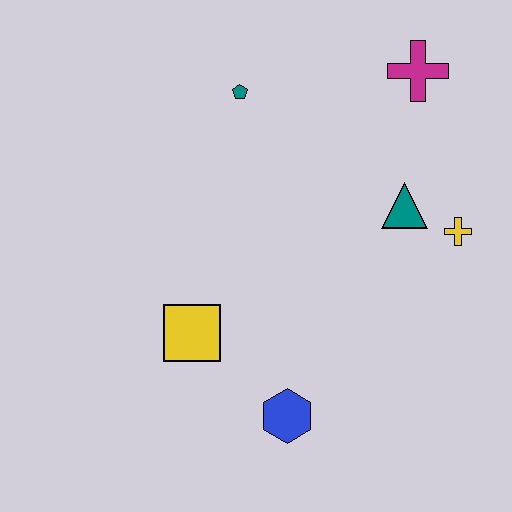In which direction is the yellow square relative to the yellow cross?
The yellow square is to the left of the yellow cross.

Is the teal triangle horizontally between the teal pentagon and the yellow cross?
Yes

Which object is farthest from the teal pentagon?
The blue hexagon is farthest from the teal pentagon.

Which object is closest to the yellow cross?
The teal triangle is closest to the yellow cross.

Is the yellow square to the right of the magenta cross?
No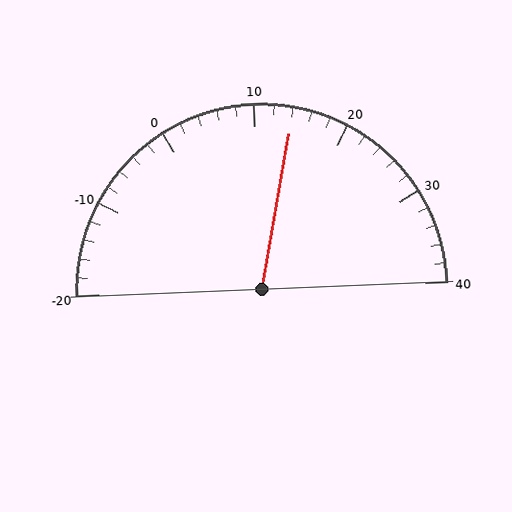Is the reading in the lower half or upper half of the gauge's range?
The reading is in the upper half of the range (-20 to 40).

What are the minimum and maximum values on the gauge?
The gauge ranges from -20 to 40.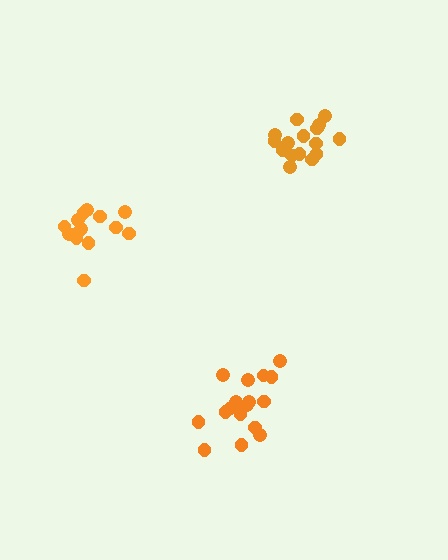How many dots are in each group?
Group 1: 16 dots, Group 2: 14 dots, Group 3: 19 dots (49 total).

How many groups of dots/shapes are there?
There are 3 groups.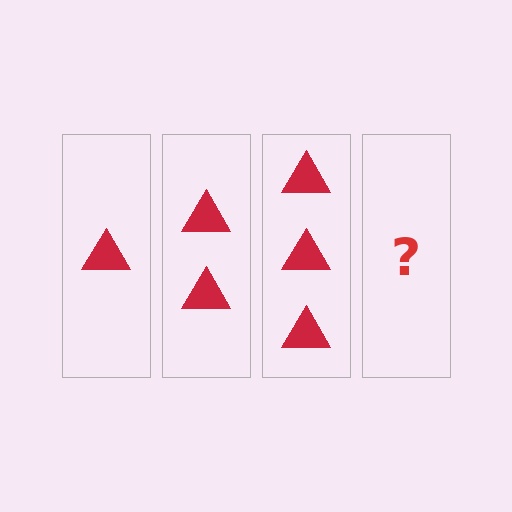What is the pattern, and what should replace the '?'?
The pattern is that each step adds one more triangle. The '?' should be 4 triangles.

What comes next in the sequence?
The next element should be 4 triangles.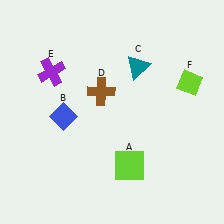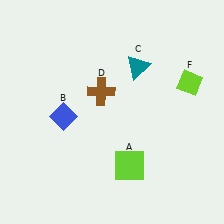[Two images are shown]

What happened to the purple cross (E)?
The purple cross (E) was removed in Image 2. It was in the top-left area of Image 1.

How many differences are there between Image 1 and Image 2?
There is 1 difference between the two images.